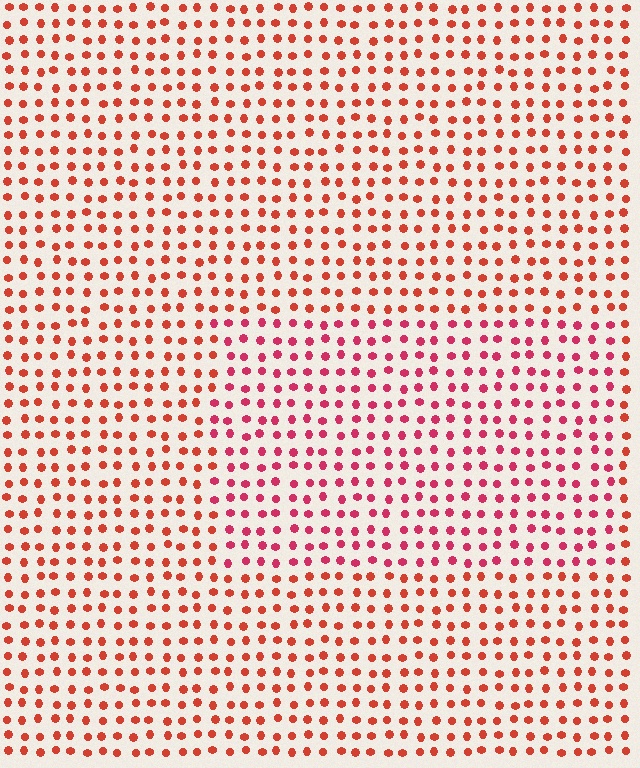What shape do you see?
I see a rectangle.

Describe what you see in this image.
The image is filled with small red elements in a uniform arrangement. A rectangle-shaped region is visible where the elements are tinted to a slightly different hue, forming a subtle color boundary.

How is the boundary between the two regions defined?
The boundary is defined purely by a slight shift in hue (about 26 degrees). Spacing, size, and orientation are identical on both sides.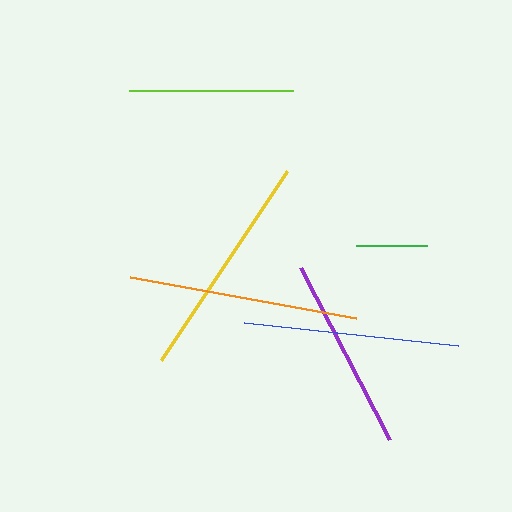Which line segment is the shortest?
The green line is the shortest at approximately 71 pixels.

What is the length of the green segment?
The green segment is approximately 71 pixels long.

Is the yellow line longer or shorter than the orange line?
The orange line is longer than the yellow line.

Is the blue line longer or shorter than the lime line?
The blue line is longer than the lime line.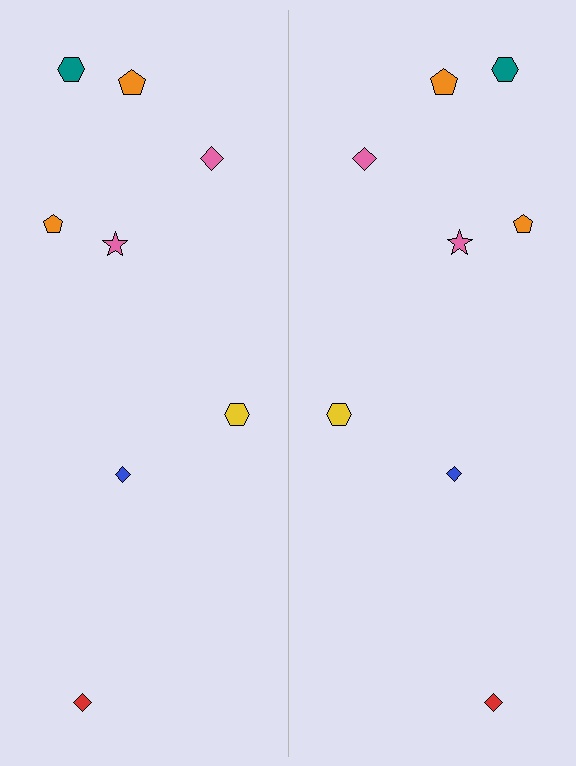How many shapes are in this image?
There are 16 shapes in this image.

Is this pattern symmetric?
Yes, this pattern has bilateral (reflection) symmetry.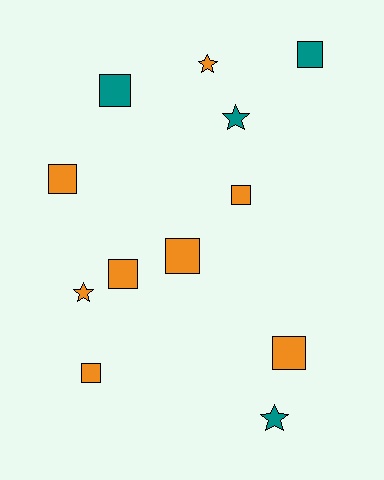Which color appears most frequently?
Orange, with 8 objects.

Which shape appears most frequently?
Square, with 8 objects.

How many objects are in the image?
There are 12 objects.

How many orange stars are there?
There are 2 orange stars.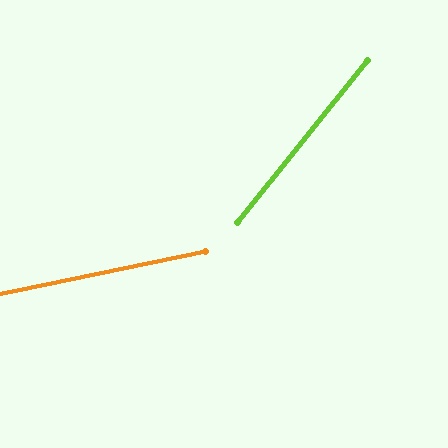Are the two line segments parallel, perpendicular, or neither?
Neither parallel nor perpendicular — they differ by about 40°.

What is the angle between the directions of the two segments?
Approximately 40 degrees.